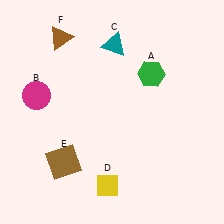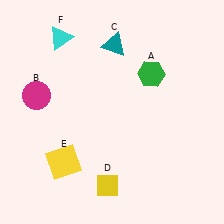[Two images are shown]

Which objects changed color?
E changed from brown to yellow. F changed from brown to cyan.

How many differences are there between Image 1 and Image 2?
There are 2 differences between the two images.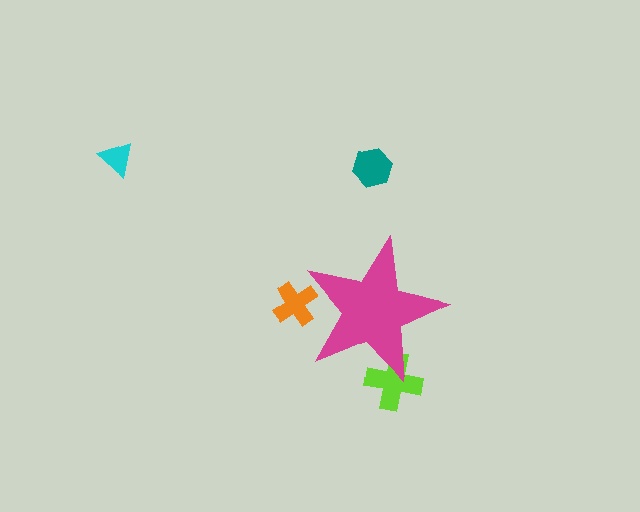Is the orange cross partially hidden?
Yes, the orange cross is partially hidden behind the magenta star.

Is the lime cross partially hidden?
Yes, the lime cross is partially hidden behind the magenta star.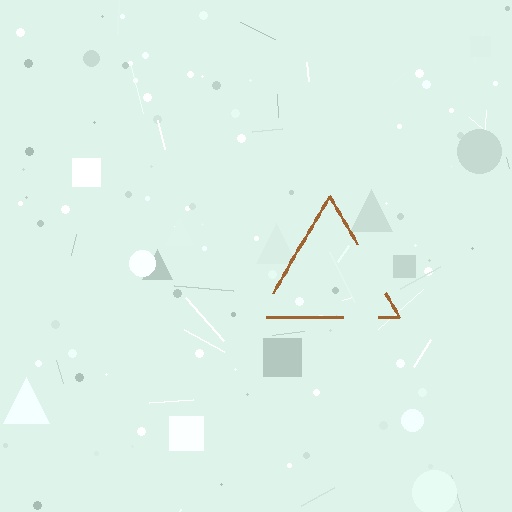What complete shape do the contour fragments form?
The contour fragments form a triangle.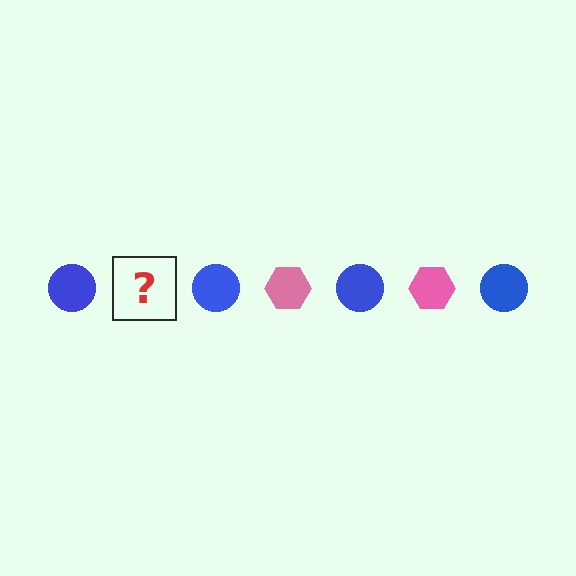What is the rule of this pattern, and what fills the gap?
The rule is that the pattern alternates between blue circle and pink hexagon. The gap should be filled with a pink hexagon.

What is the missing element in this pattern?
The missing element is a pink hexagon.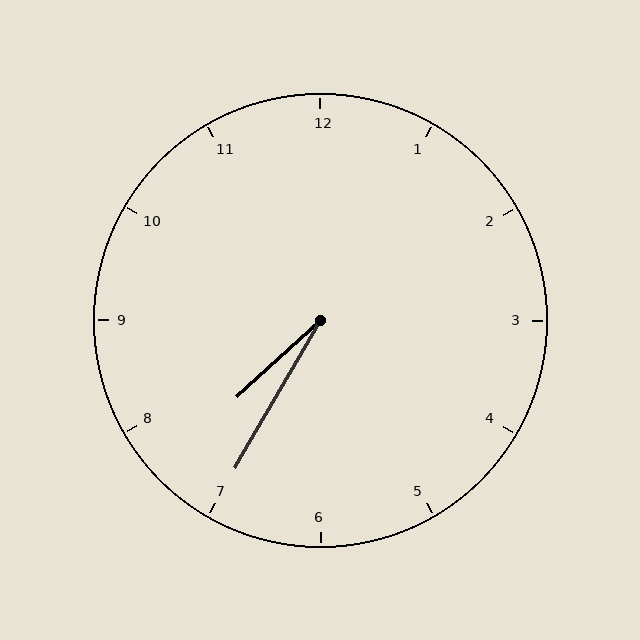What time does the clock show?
7:35.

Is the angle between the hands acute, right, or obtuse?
It is acute.